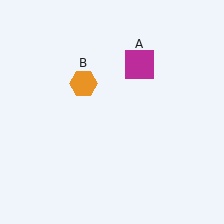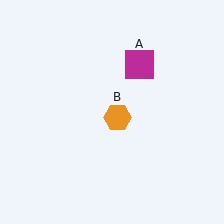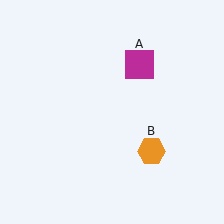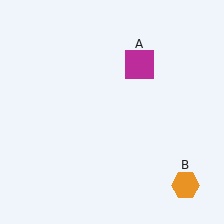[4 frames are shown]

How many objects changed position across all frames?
1 object changed position: orange hexagon (object B).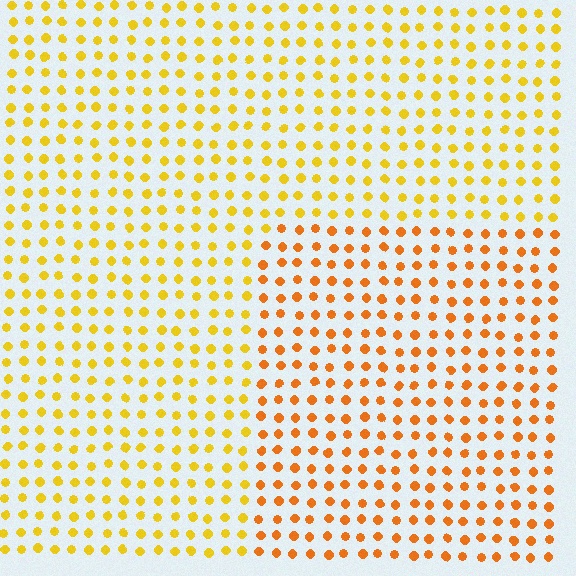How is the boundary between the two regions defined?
The boundary is defined purely by a slight shift in hue (about 26 degrees). Spacing, size, and orientation are identical on both sides.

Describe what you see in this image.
The image is filled with small yellow elements in a uniform arrangement. A rectangle-shaped region is visible where the elements are tinted to a slightly different hue, forming a subtle color boundary.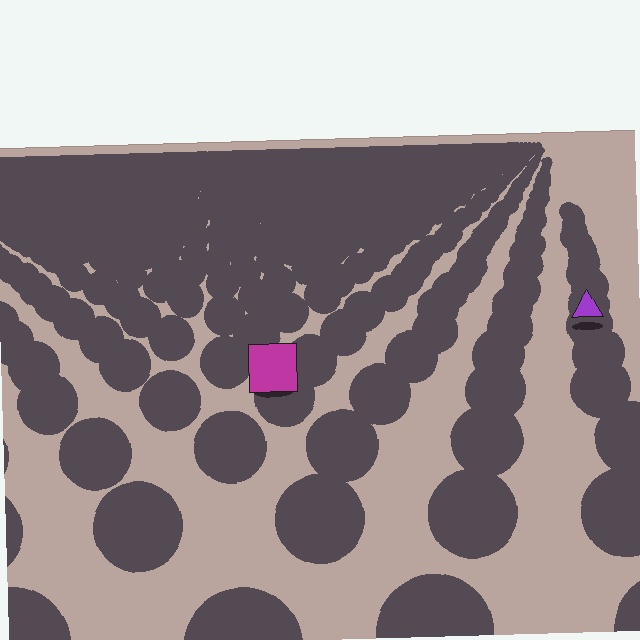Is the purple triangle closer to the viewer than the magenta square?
No. The magenta square is closer — you can tell from the texture gradient: the ground texture is coarser near it.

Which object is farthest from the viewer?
The purple triangle is farthest from the viewer. It appears smaller and the ground texture around it is denser.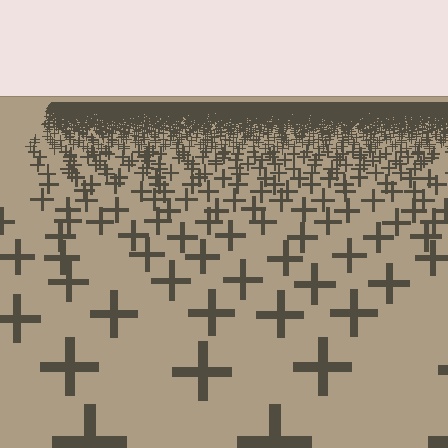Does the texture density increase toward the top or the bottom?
Density increases toward the top.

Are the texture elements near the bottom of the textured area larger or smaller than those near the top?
Larger. Near the bottom, elements are closer to the viewer and appear at a bigger on-screen size.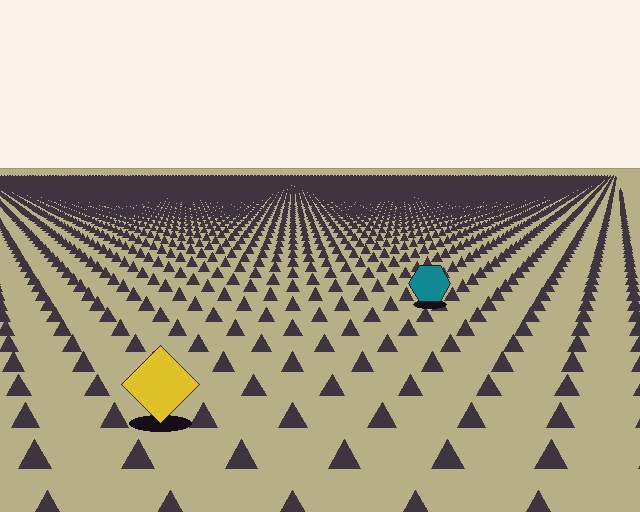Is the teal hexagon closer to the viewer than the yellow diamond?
No. The yellow diamond is closer — you can tell from the texture gradient: the ground texture is coarser near it.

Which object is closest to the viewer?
The yellow diamond is closest. The texture marks near it are larger and more spread out.